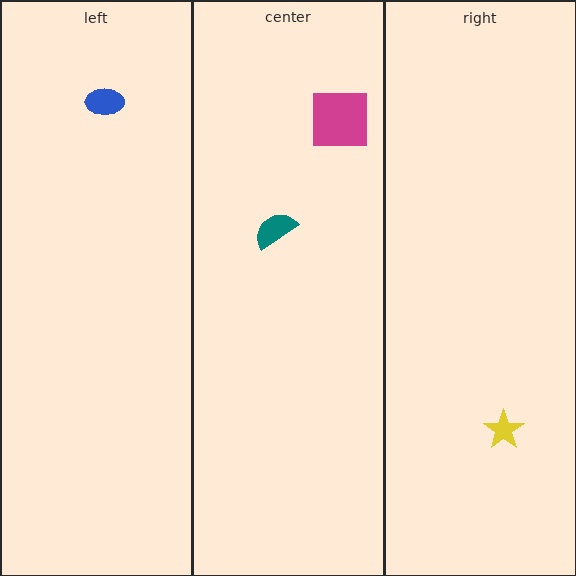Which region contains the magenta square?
The center region.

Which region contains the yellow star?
The right region.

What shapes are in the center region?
The teal semicircle, the magenta square.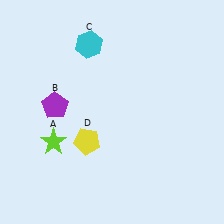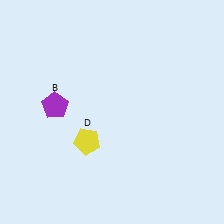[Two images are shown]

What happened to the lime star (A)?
The lime star (A) was removed in Image 2. It was in the bottom-left area of Image 1.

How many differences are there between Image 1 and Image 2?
There are 2 differences between the two images.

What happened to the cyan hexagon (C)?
The cyan hexagon (C) was removed in Image 2. It was in the top-left area of Image 1.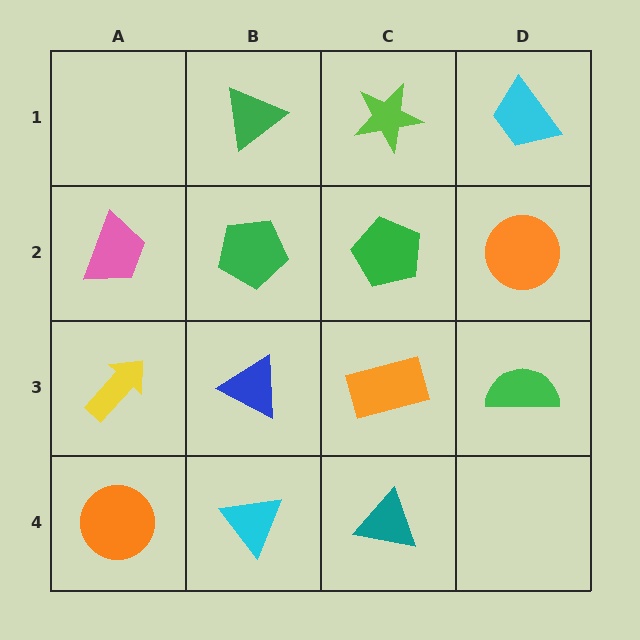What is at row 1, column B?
A green triangle.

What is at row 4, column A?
An orange circle.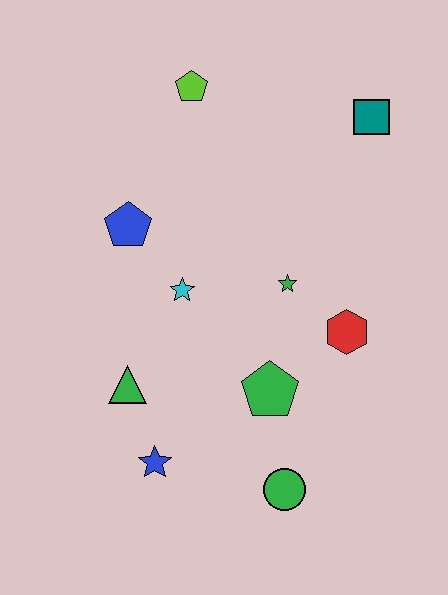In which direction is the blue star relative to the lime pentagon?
The blue star is below the lime pentagon.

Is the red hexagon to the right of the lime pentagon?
Yes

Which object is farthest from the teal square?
The blue star is farthest from the teal square.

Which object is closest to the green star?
The red hexagon is closest to the green star.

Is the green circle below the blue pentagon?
Yes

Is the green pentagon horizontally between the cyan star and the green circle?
Yes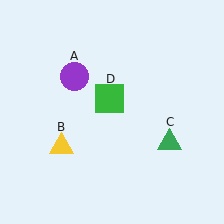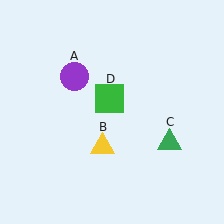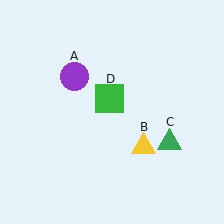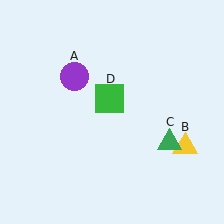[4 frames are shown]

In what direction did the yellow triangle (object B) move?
The yellow triangle (object B) moved right.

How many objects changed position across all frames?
1 object changed position: yellow triangle (object B).